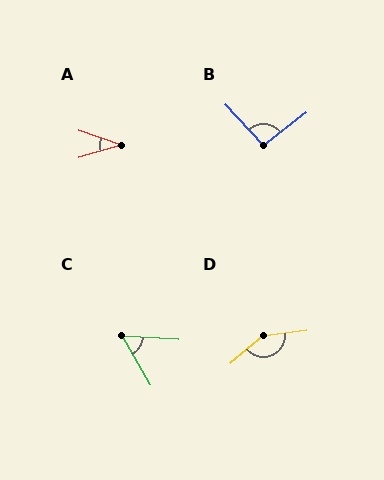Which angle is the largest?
D, at approximately 147 degrees.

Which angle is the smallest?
A, at approximately 34 degrees.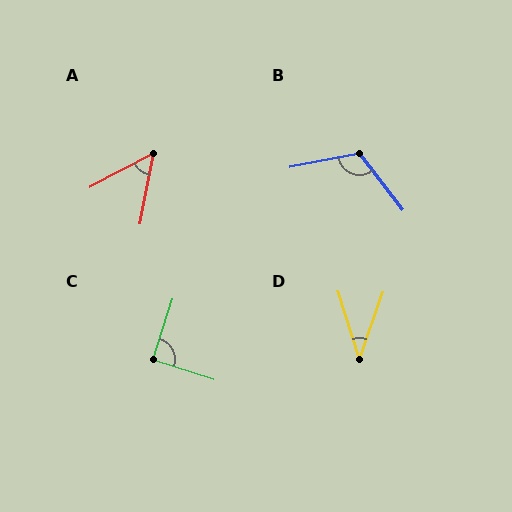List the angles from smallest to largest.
D (37°), A (52°), C (90°), B (117°).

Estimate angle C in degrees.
Approximately 90 degrees.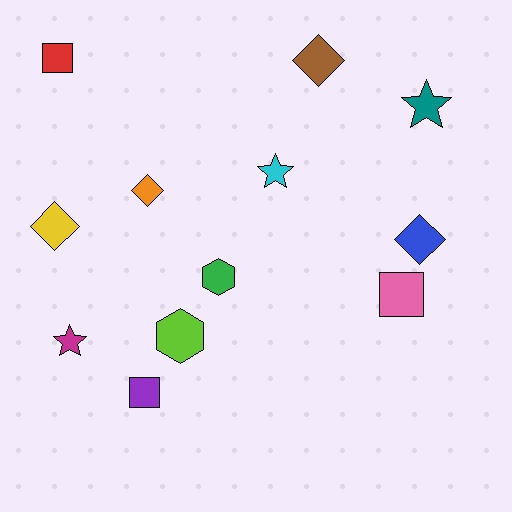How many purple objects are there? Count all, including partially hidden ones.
There is 1 purple object.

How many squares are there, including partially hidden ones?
There are 3 squares.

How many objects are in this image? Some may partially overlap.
There are 12 objects.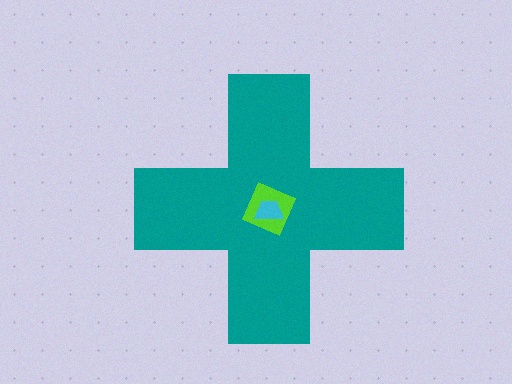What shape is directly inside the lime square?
The cyan trapezoid.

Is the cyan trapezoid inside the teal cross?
Yes.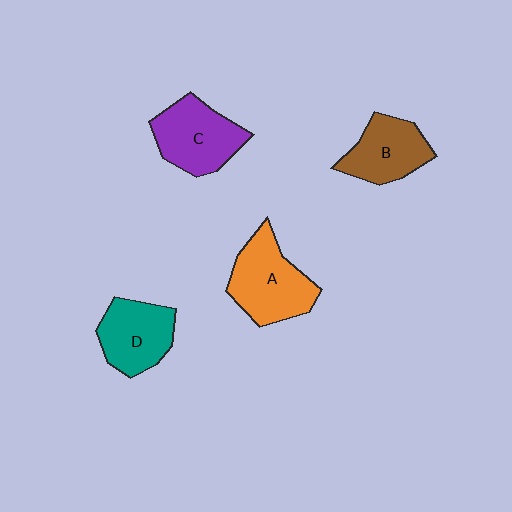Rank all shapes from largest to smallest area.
From largest to smallest: A (orange), C (purple), D (teal), B (brown).